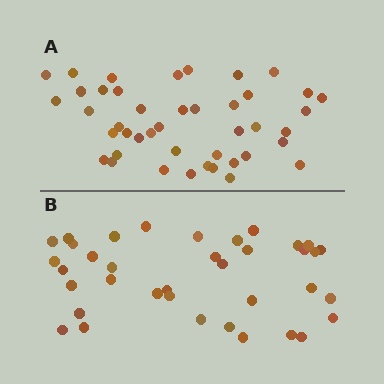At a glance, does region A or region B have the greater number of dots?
Region A (the top region) has more dots.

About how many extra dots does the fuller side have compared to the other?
Region A has about 6 more dots than region B.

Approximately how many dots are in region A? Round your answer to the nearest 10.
About 40 dots. (The exact count is 43, which rounds to 40.)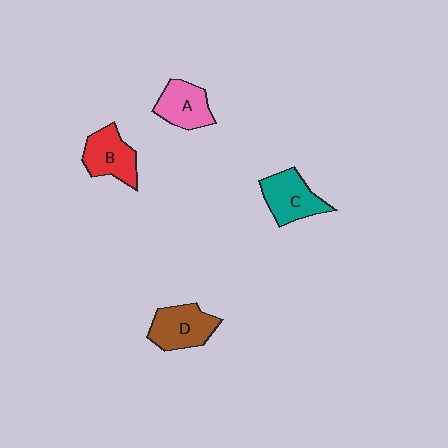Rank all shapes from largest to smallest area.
From largest to smallest: D (brown), C (teal), B (red), A (pink).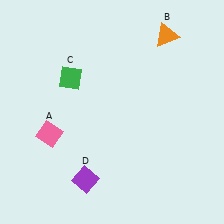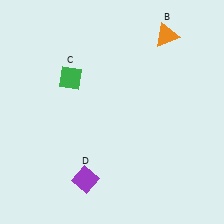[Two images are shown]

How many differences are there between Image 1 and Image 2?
There is 1 difference between the two images.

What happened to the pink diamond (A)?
The pink diamond (A) was removed in Image 2. It was in the bottom-left area of Image 1.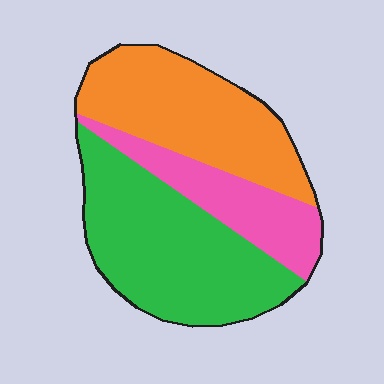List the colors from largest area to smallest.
From largest to smallest: green, orange, pink.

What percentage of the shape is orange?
Orange takes up about three eighths (3/8) of the shape.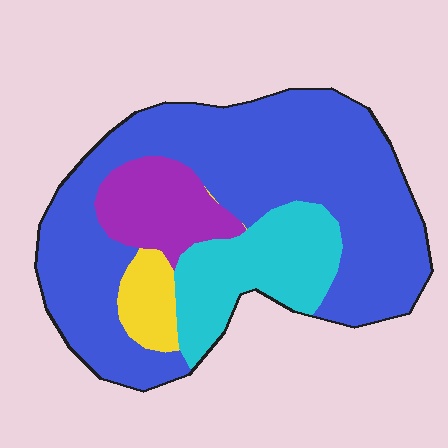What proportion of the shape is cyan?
Cyan takes up about one fifth (1/5) of the shape.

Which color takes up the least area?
Yellow, at roughly 5%.